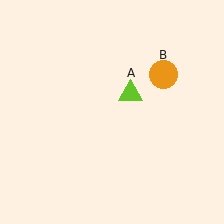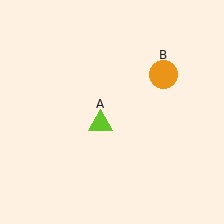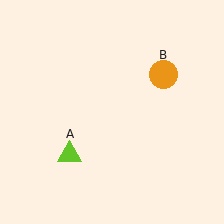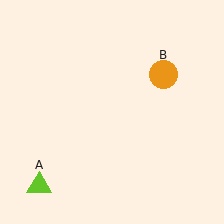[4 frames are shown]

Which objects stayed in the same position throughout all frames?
Orange circle (object B) remained stationary.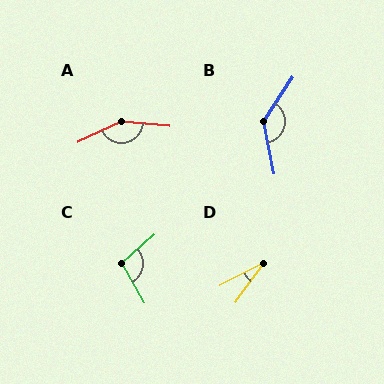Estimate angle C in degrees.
Approximately 102 degrees.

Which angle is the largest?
A, at approximately 149 degrees.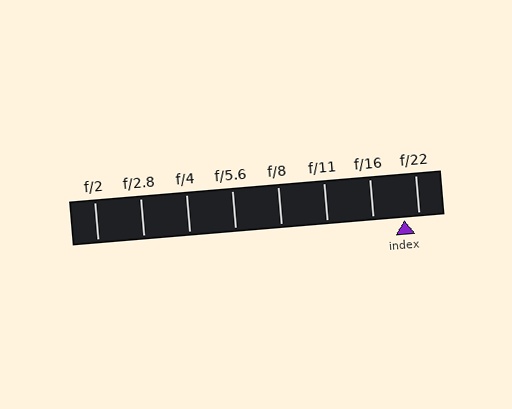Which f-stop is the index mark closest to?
The index mark is closest to f/22.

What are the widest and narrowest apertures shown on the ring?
The widest aperture shown is f/2 and the narrowest is f/22.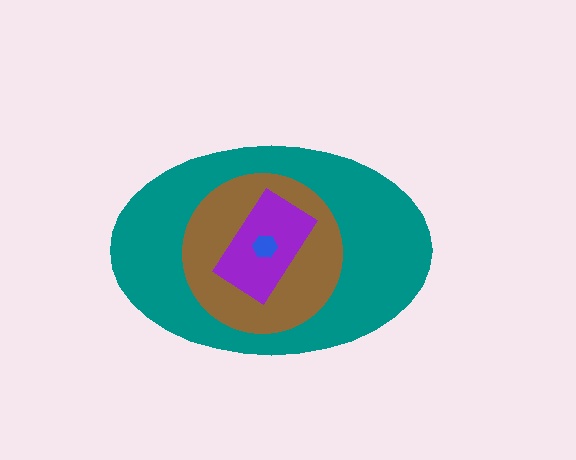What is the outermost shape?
The teal ellipse.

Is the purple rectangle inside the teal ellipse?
Yes.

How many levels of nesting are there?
4.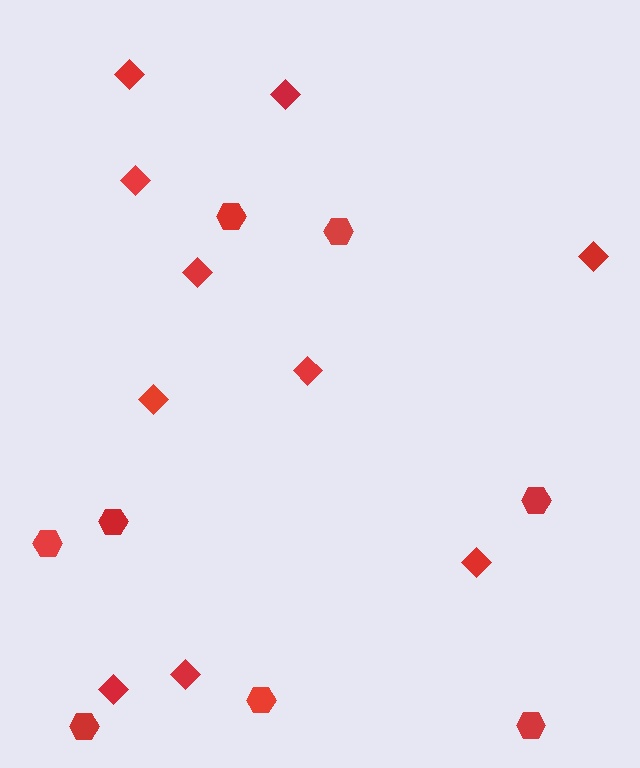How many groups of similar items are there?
There are 2 groups: one group of hexagons (8) and one group of diamonds (10).